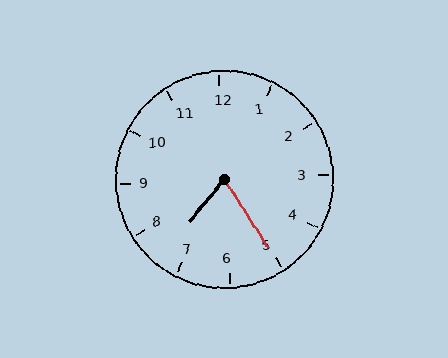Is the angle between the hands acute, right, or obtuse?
It is acute.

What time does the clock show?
7:25.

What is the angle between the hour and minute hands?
Approximately 72 degrees.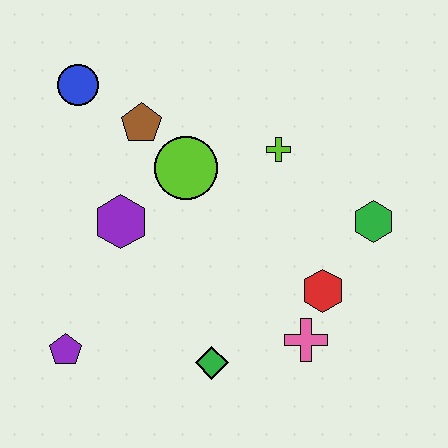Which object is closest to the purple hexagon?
The lime circle is closest to the purple hexagon.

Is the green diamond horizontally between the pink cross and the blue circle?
Yes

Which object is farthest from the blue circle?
The pink cross is farthest from the blue circle.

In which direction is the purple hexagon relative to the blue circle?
The purple hexagon is below the blue circle.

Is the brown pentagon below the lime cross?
No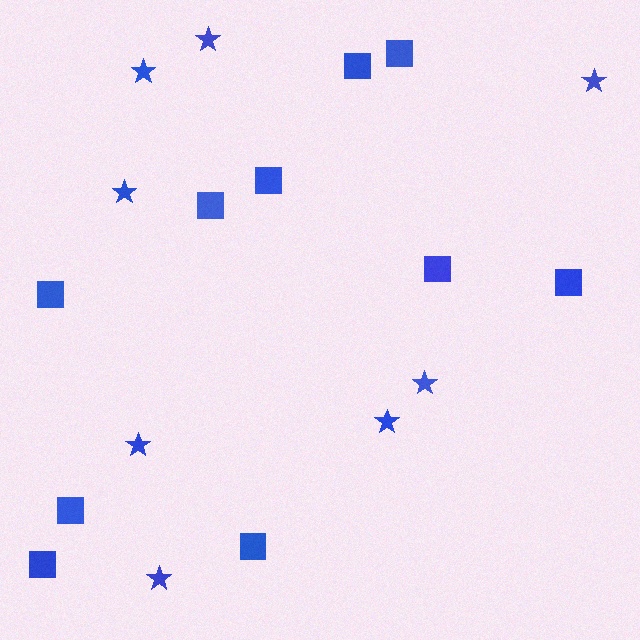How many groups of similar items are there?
There are 2 groups: one group of squares (10) and one group of stars (8).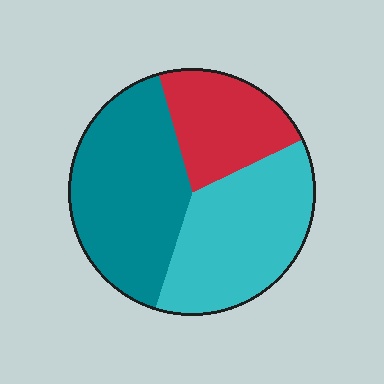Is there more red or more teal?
Teal.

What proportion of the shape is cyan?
Cyan takes up about three eighths (3/8) of the shape.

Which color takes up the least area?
Red, at roughly 20%.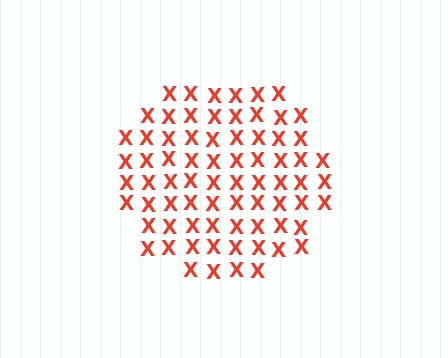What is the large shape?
The large shape is a circle.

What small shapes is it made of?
It is made of small letter X's.